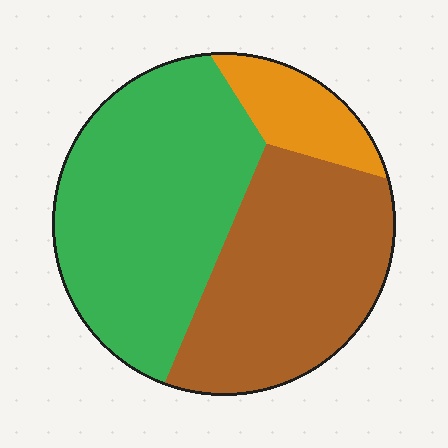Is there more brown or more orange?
Brown.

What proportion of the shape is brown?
Brown covers 40% of the shape.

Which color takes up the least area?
Orange, at roughly 10%.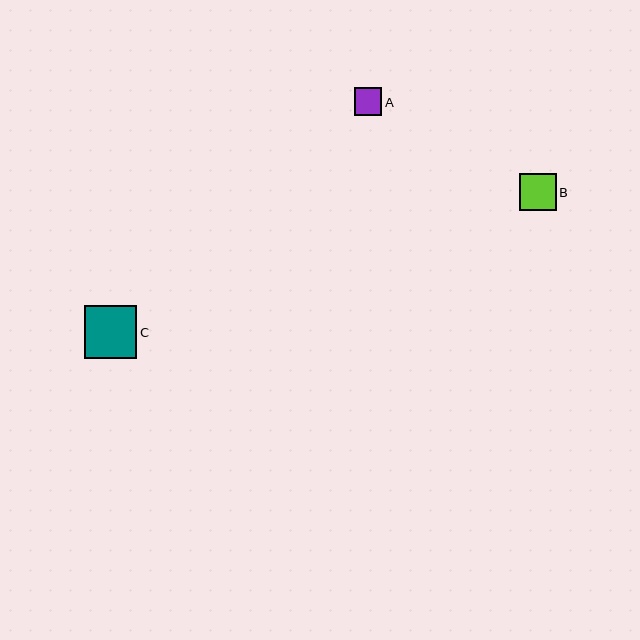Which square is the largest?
Square C is the largest with a size of approximately 52 pixels.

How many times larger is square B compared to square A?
Square B is approximately 1.3 times the size of square A.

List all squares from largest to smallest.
From largest to smallest: C, B, A.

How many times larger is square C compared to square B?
Square C is approximately 1.4 times the size of square B.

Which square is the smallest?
Square A is the smallest with a size of approximately 28 pixels.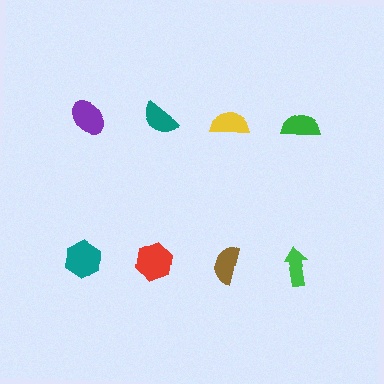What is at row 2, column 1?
A teal hexagon.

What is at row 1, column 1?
A purple ellipse.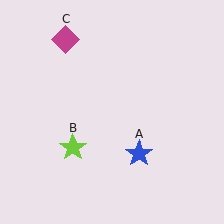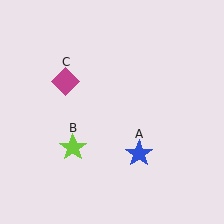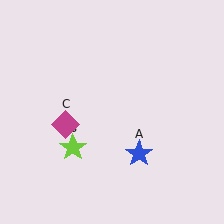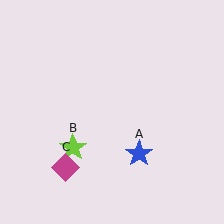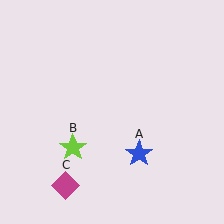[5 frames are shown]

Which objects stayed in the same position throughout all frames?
Blue star (object A) and lime star (object B) remained stationary.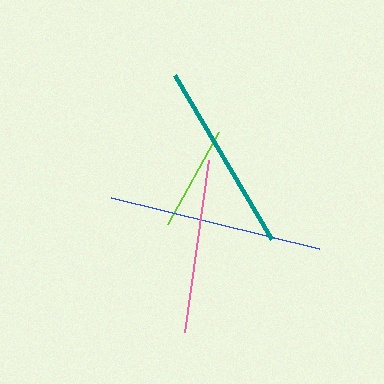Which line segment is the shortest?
The lime line is the shortest at approximately 105 pixels.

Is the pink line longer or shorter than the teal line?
The teal line is longer than the pink line.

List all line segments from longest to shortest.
From longest to shortest: blue, teal, pink, lime.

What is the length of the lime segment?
The lime segment is approximately 105 pixels long.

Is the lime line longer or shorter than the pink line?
The pink line is longer than the lime line.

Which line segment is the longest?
The blue line is the longest at approximately 214 pixels.